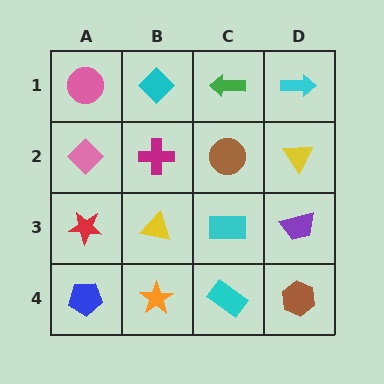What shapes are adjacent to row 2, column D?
A cyan arrow (row 1, column D), a purple trapezoid (row 3, column D), a brown circle (row 2, column C).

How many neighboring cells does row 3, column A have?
3.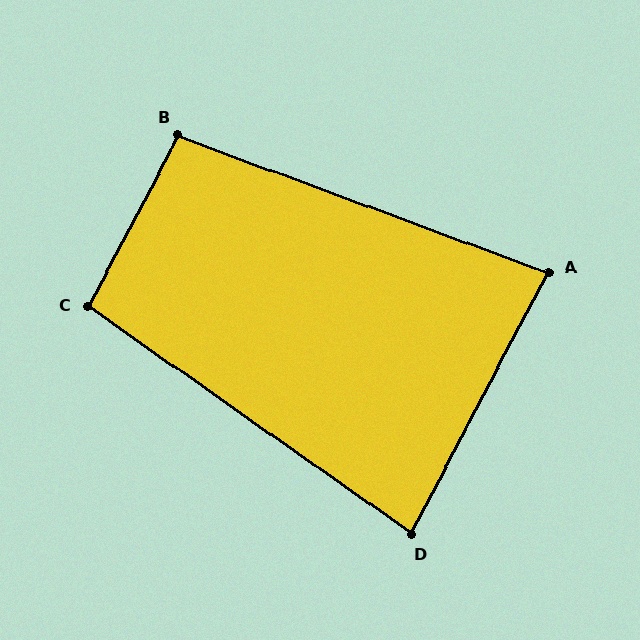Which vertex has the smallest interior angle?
D, at approximately 82 degrees.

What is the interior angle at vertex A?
Approximately 83 degrees (acute).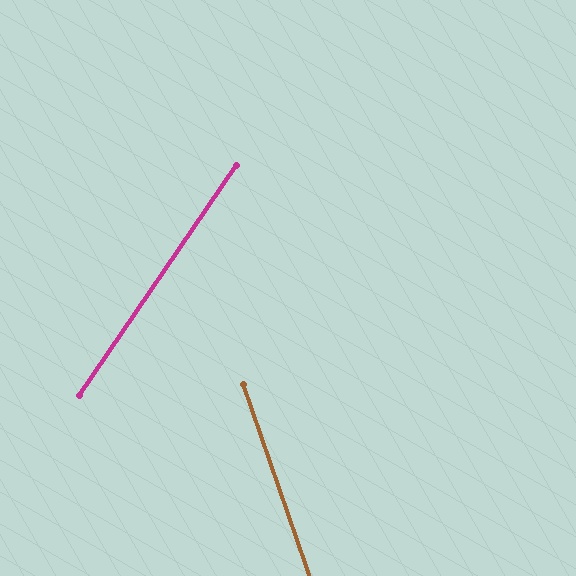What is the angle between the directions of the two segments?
Approximately 53 degrees.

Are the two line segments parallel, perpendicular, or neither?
Neither parallel nor perpendicular — they differ by about 53°.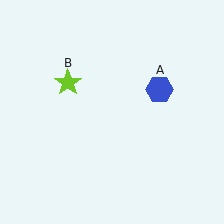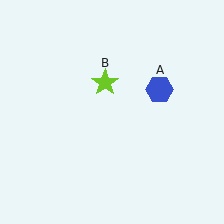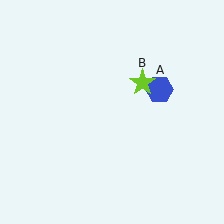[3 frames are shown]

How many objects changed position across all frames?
1 object changed position: lime star (object B).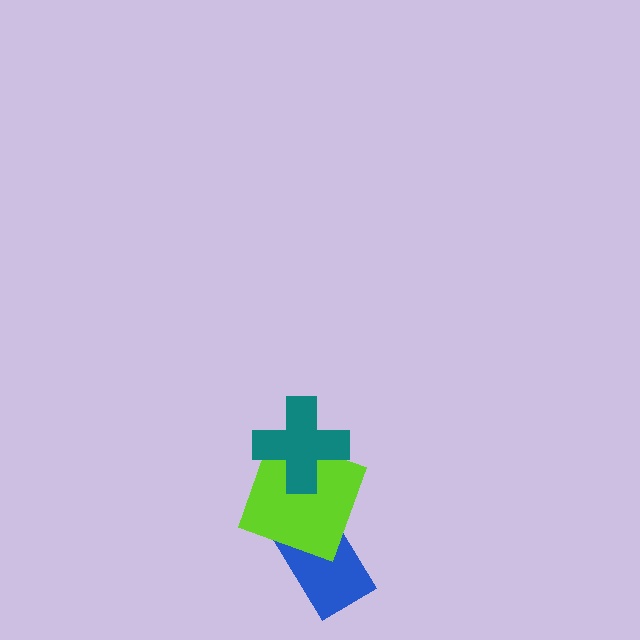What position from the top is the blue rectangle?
The blue rectangle is 3rd from the top.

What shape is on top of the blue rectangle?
The lime square is on top of the blue rectangle.